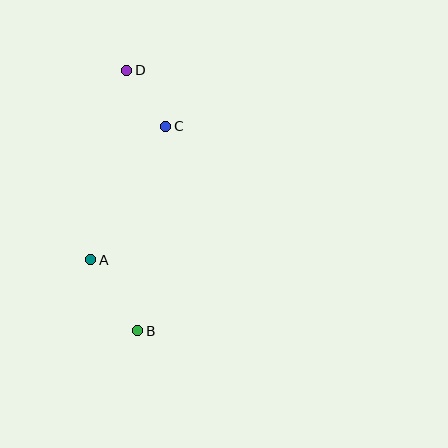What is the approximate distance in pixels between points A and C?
The distance between A and C is approximately 153 pixels.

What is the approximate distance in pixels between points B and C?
The distance between B and C is approximately 207 pixels.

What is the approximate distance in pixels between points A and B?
The distance between A and B is approximately 85 pixels.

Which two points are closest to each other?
Points C and D are closest to each other.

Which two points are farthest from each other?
Points B and D are farthest from each other.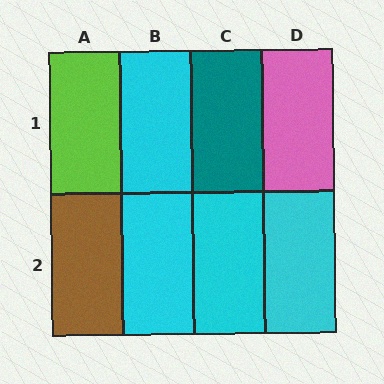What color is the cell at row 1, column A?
Lime.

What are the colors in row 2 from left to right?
Brown, cyan, cyan, cyan.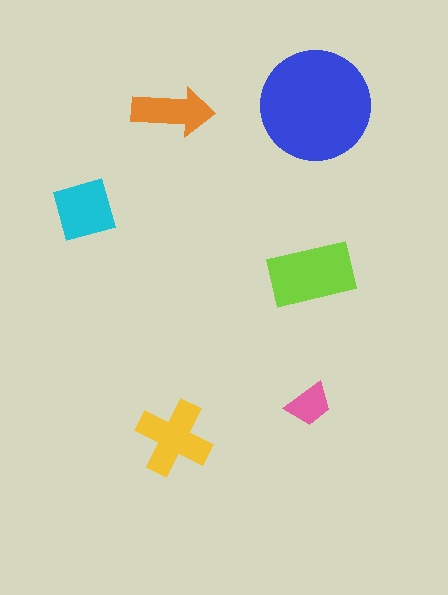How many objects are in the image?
There are 6 objects in the image.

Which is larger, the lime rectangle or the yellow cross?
The lime rectangle.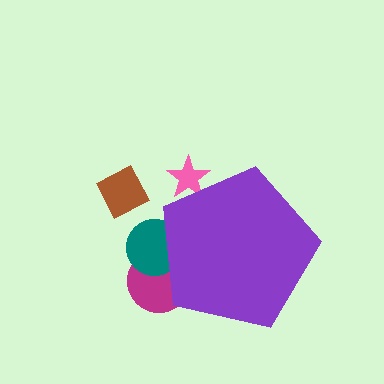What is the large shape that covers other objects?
A purple pentagon.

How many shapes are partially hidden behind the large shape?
3 shapes are partially hidden.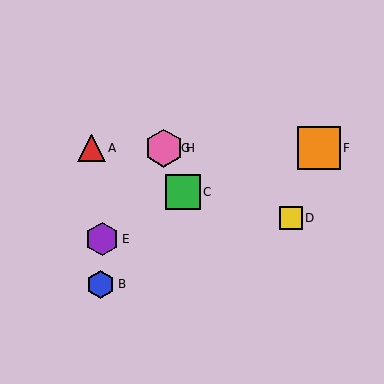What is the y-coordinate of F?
Object F is at y≈148.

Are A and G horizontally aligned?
Yes, both are at y≈148.